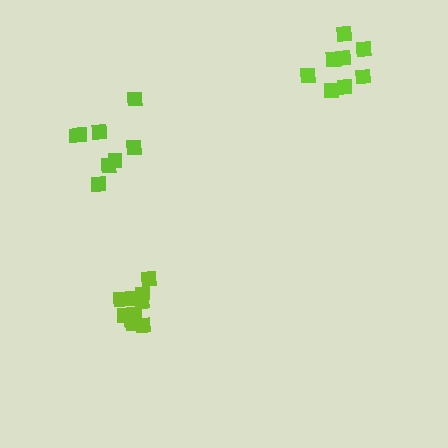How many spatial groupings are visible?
There are 3 spatial groupings.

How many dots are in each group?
Group 1: 8 dots, Group 2: 8 dots, Group 3: 10 dots (26 total).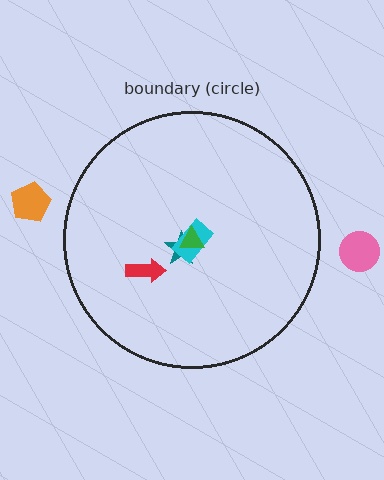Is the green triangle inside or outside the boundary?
Inside.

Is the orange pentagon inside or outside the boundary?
Outside.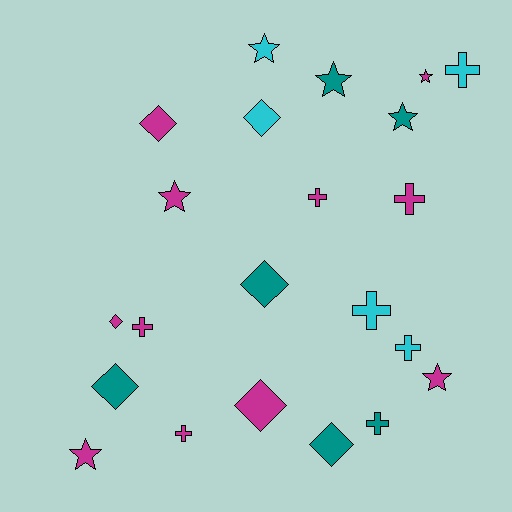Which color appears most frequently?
Magenta, with 11 objects.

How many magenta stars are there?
There are 4 magenta stars.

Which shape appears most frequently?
Cross, with 8 objects.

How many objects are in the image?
There are 22 objects.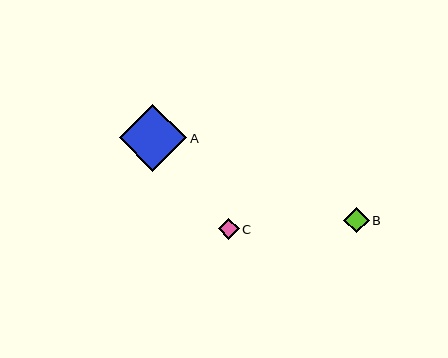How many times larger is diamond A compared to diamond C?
Diamond A is approximately 3.2 times the size of diamond C.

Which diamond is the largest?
Diamond A is the largest with a size of approximately 67 pixels.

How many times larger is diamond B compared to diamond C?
Diamond B is approximately 1.2 times the size of diamond C.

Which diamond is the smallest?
Diamond C is the smallest with a size of approximately 21 pixels.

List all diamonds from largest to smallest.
From largest to smallest: A, B, C.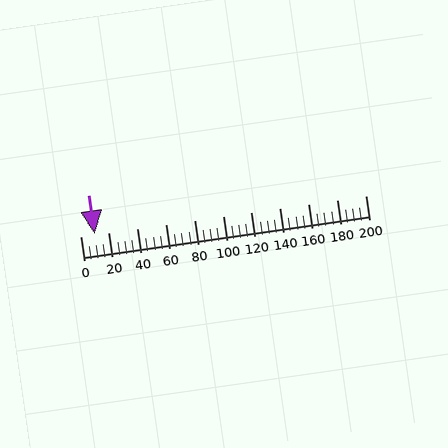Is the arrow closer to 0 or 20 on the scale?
The arrow is closer to 20.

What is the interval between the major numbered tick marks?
The major tick marks are spaced 20 units apart.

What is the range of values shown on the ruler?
The ruler shows values from 0 to 200.